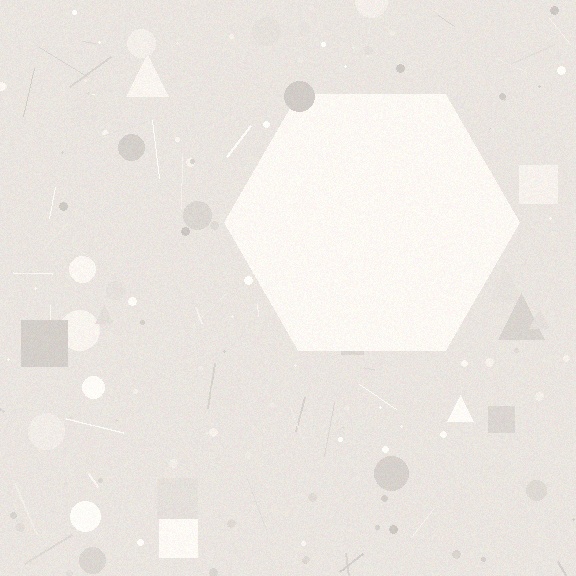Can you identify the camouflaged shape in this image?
The camouflaged shape is a hexagon.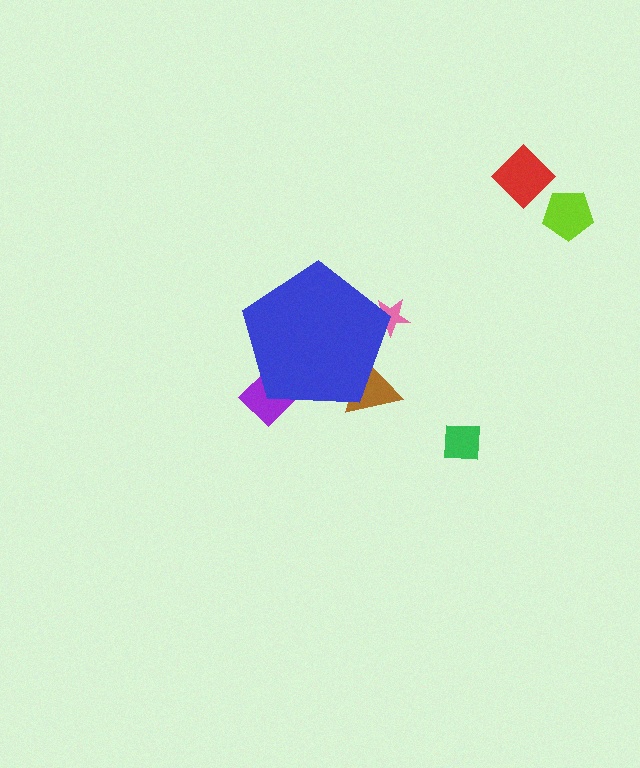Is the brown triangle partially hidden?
Yes, the brown triangle is partially hidden behind the blue pentagon.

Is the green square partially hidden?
No, the green square is fully visible.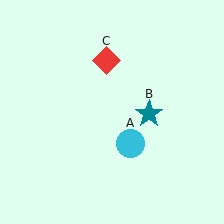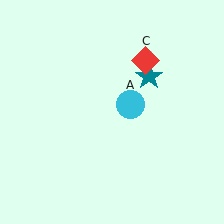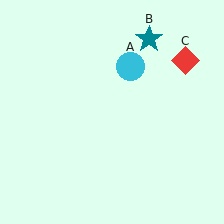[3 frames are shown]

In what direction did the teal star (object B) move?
The teal star (object B) moved up.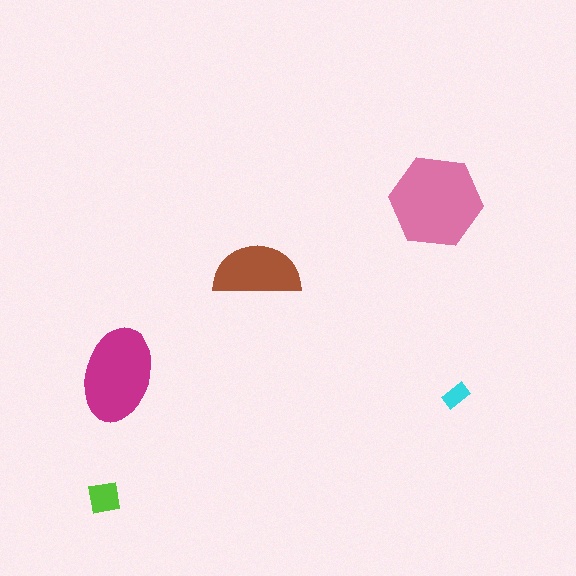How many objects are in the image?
There are 5 objects in the image.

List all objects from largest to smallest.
The pink hexagon, the magenta ellipse, the brown semicircle, the lime square, the cyan rectangle.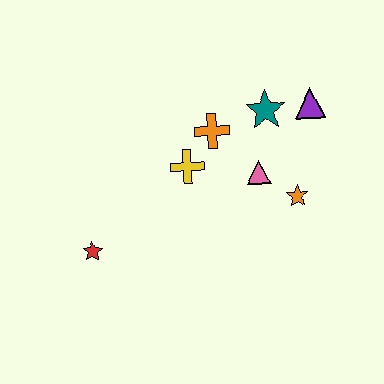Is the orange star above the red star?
Yes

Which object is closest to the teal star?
The purple triangle is closest to the teal star.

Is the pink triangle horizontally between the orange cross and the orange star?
Yes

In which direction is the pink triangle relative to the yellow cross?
The pink triangle is to the right of the yellow cross.